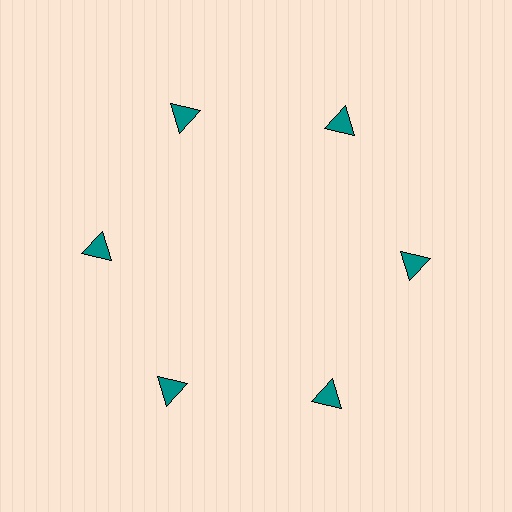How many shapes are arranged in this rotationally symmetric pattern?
There are 6 shapes, arranged in 6 groups of 1.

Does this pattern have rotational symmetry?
Yes, this pattern has 6-fold rotational symmetry. It looks the same after rotating 60 degrees around the center.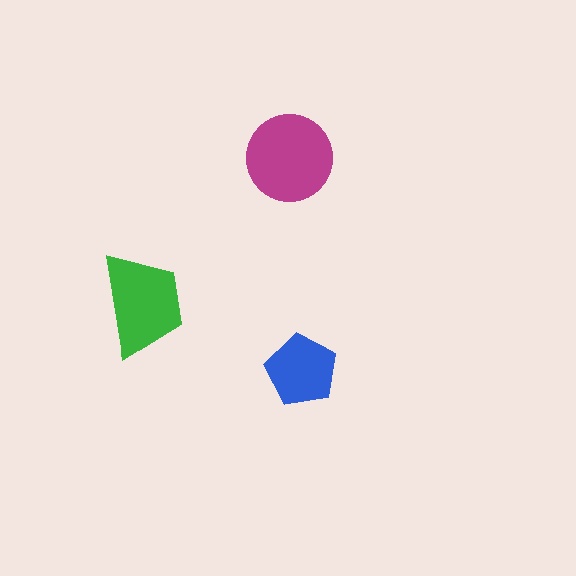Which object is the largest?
The magenta circle.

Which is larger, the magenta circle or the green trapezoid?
The magenta circle.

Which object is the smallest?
The blue pentagon.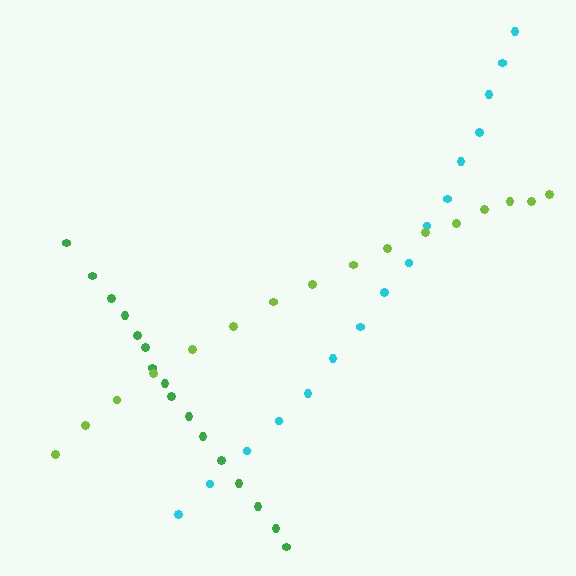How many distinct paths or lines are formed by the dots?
There are 3 distinct paths.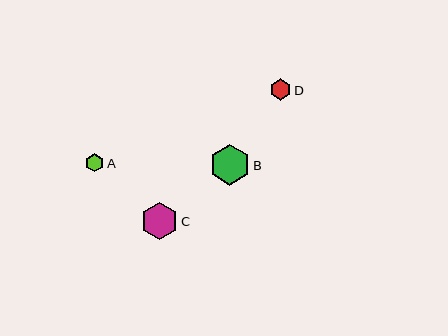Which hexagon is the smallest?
Hexagon A is the smallest with a size of approximately 18 pixels.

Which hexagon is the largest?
Hexagon B is the largest with a size of approximately 40 pixels.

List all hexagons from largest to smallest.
From largest to smallest: B, C, D, A.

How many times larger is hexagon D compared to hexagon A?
Hexagon D is approximately 1.2 times the size of hexagon A.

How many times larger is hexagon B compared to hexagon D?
Hexagon B is approximately 1.9 times the size of hexagon D.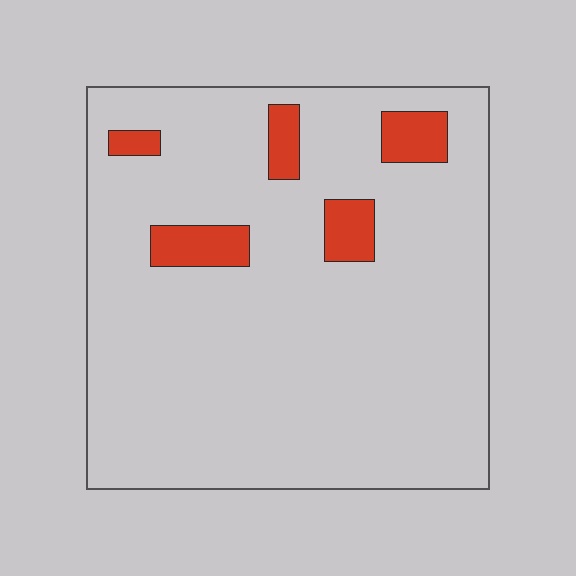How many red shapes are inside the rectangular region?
5.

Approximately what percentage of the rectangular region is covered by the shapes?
Approximately 10%.